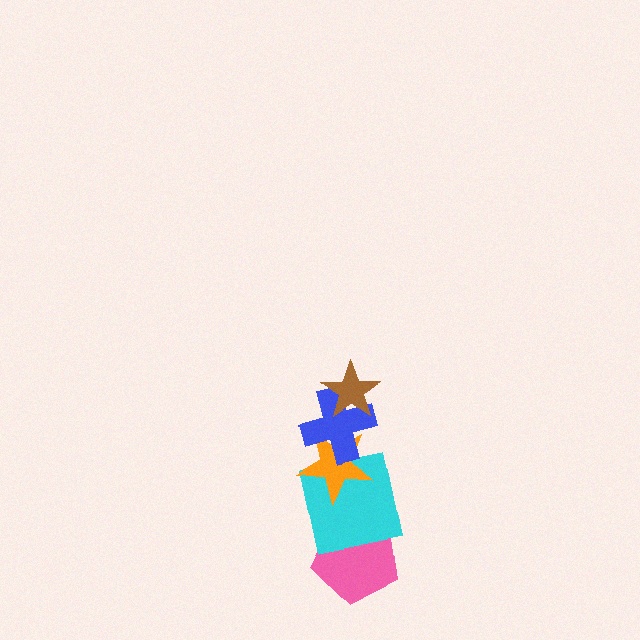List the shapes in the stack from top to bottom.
From top to bottom: the brown star, the blue cross, the orange star, the cyan square, the pink pentagon.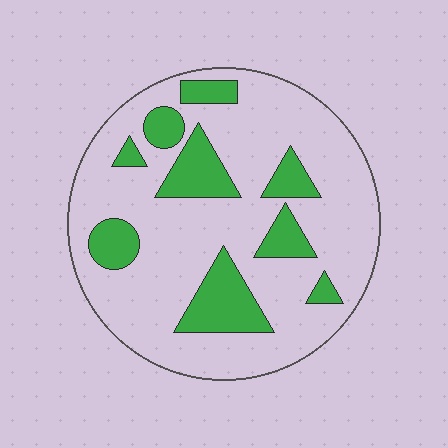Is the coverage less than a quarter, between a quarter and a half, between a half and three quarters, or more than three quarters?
Less than a quarter.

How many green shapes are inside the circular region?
9.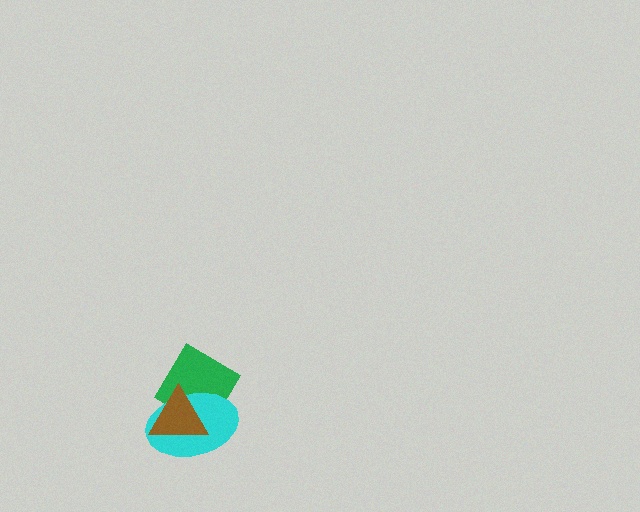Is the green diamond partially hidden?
Yes, it is partially covered by another shape.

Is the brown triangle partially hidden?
No, no other shape covers it.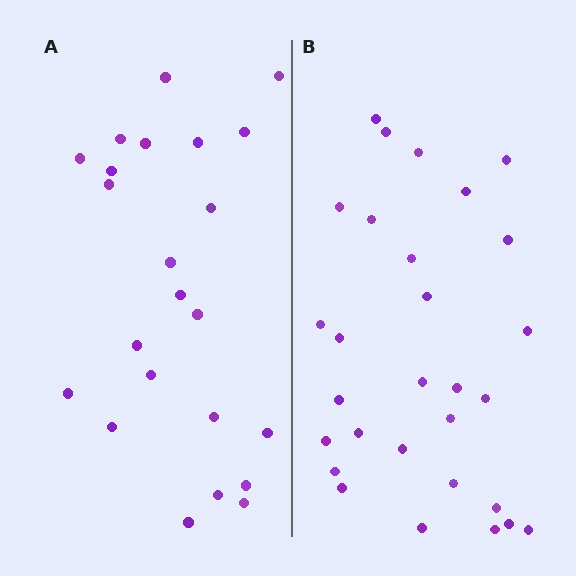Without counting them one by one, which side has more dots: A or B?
Region B (the right region) has more dots.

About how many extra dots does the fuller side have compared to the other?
Region B has about 6 more dots than region A.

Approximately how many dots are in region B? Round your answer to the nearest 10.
About 30 dots. (The exact count is 29, which rounds to 30.)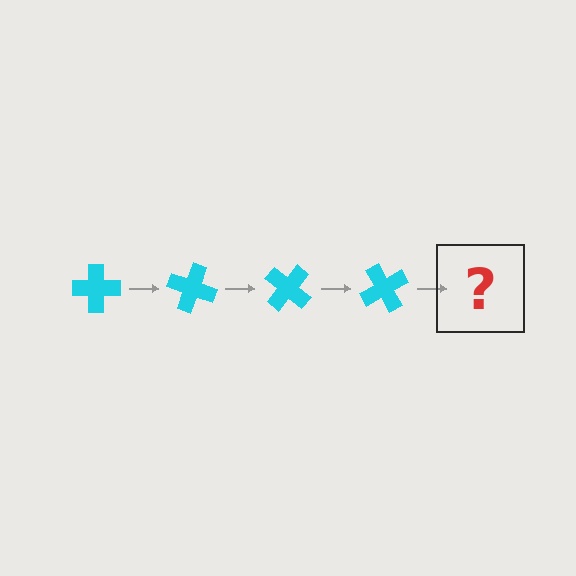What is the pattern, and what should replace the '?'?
The pattern is that the cross rotates 20 degrees each step. The '?' should be a cyan cross rotated 80 degrees.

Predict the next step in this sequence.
The next step is a cyan cross rotated 80 degrees.